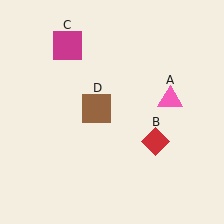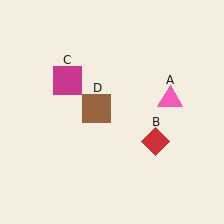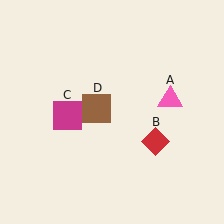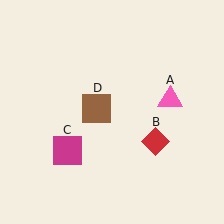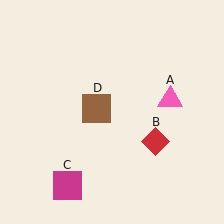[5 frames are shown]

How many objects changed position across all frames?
1 object changed position: magenta square (object C).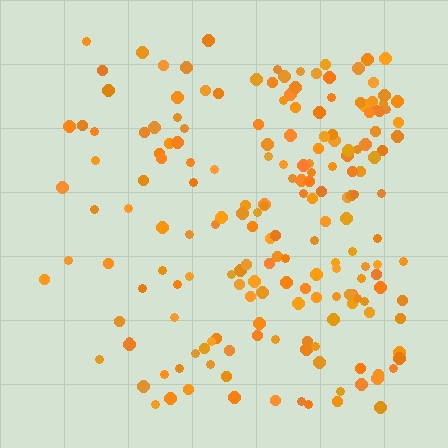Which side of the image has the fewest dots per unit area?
The left.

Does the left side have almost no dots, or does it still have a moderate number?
Still a moderate number, just noticeably fewer than the right.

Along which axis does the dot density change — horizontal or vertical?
Horizontal.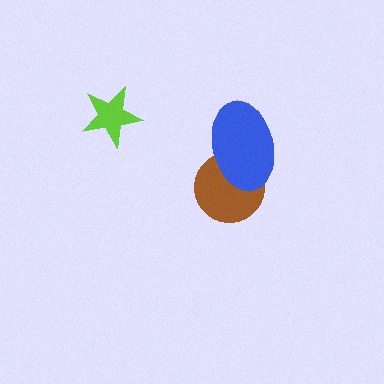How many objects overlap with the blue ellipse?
1 object overlaps with the blue ellipse.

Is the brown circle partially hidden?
Yes, it is partially covered by another shape.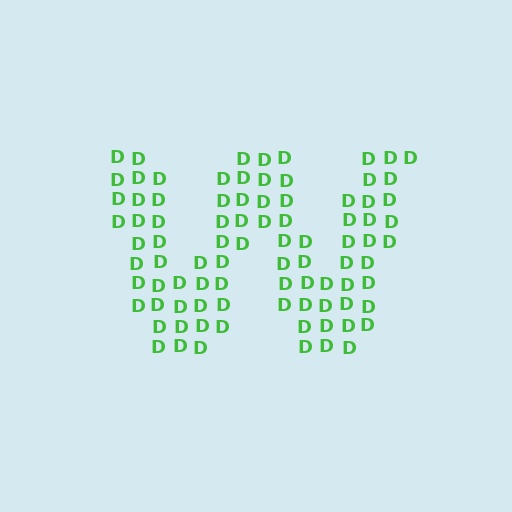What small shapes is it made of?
It is made of small letter D's.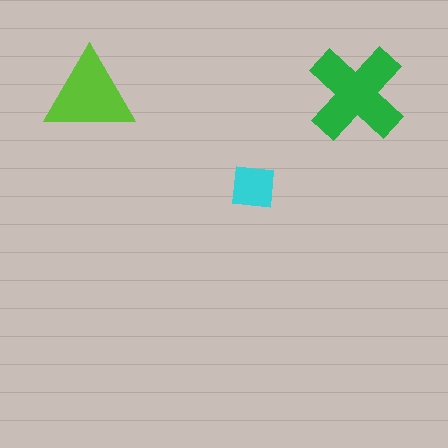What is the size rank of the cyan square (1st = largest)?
3rd.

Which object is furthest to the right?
The green cross is rightmost.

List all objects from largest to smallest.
The green cross, the lime triangle, the cyan square.